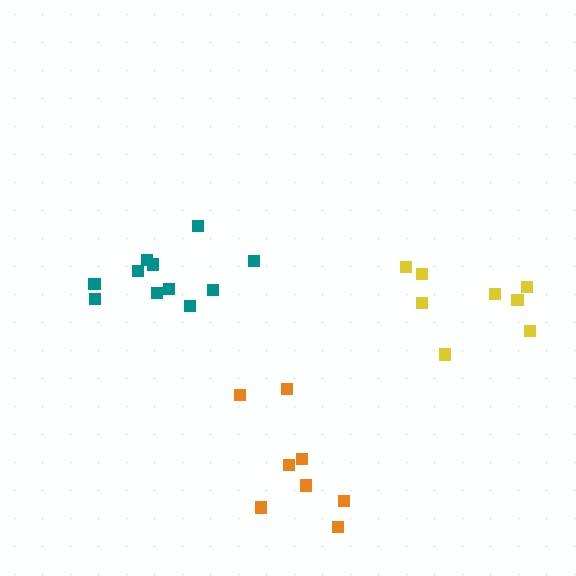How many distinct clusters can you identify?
There are 3 distinct clusters.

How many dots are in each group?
Group 1: 8 dots, Group 2: 11 dots, Group 3: 8 dots (27 total).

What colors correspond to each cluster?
The clusters are colored: yellow, teal, orange.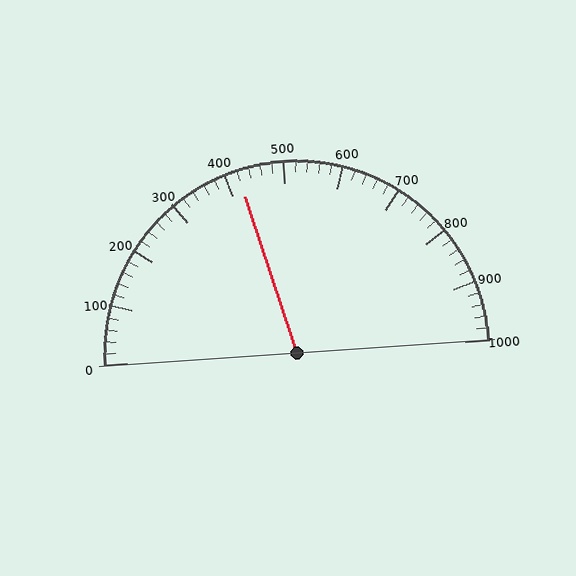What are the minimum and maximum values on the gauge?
The gauge ranges from 0 to 1000.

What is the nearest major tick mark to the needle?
The nearest major tick mark is 400.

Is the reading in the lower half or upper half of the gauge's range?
The reading is in the lower half of the range (0 to 1000).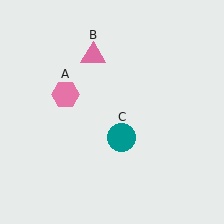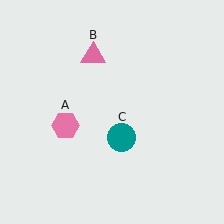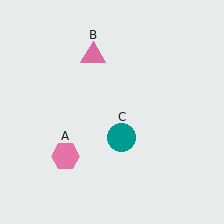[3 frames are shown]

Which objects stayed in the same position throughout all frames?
Pink triangle (object B) and teal circle (object C) remained stationary.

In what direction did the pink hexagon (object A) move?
The pink hexagon (object A) moved down.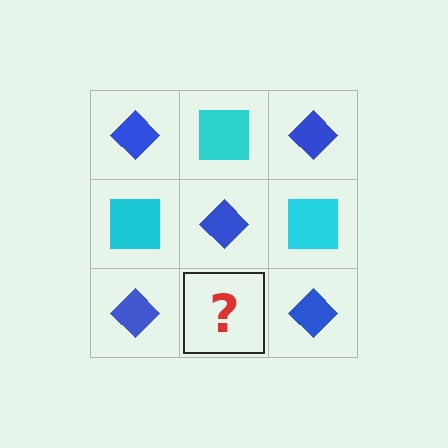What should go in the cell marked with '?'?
The missing cell should contain a cyan square.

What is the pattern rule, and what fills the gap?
The rule is that it alternates blue diamond and cyan square in a checkerboard pattern. The gap should be filled with a cyan square.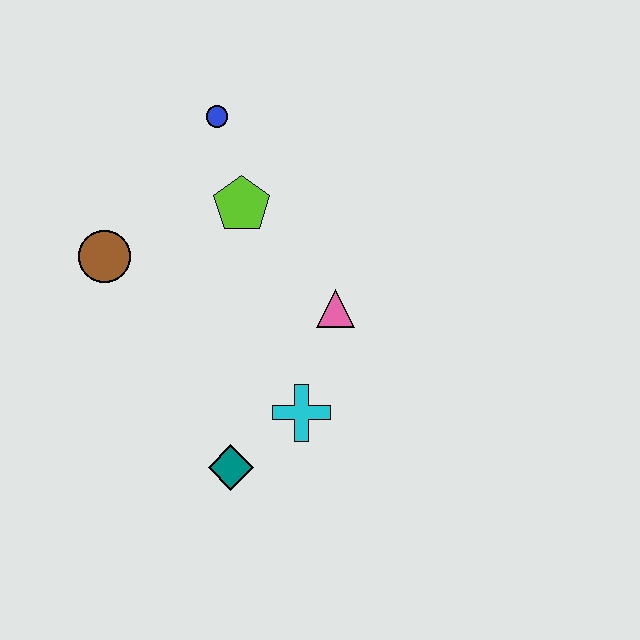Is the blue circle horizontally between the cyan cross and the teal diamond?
No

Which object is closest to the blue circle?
The lime pentagon is closest to the blue circle.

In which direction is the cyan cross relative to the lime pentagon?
The cyan cross is below the lime pentagon.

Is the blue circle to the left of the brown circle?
No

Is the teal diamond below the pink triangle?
Yes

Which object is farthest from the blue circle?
The teal diamond is farthest from the blue circle.